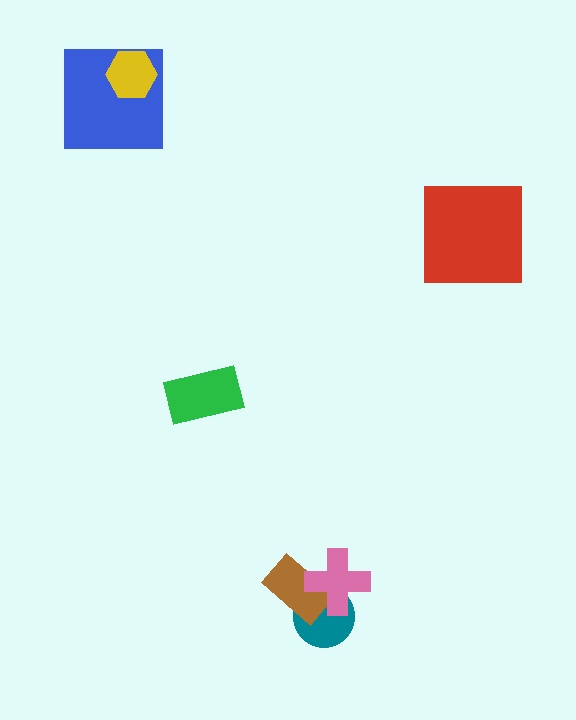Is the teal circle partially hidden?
Yes, it is partially covered by another shape.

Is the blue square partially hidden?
Yes, it is partially covered by another shape.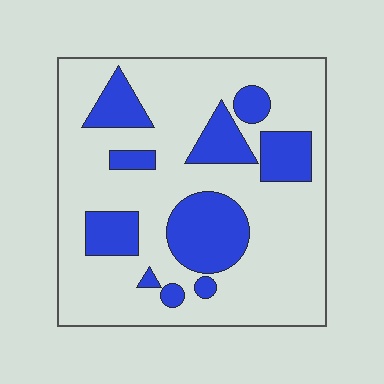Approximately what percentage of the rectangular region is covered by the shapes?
Approximately 25%.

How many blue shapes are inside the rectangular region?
10.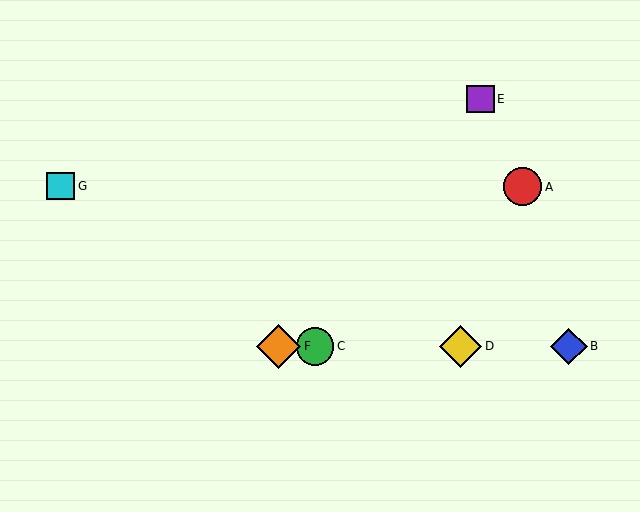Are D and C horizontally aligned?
Yes, both are at y≈346.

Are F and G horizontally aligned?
No, F is at y≈346 and G is at y≈186.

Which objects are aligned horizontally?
Objects B, C, D, F are aligned horizontally.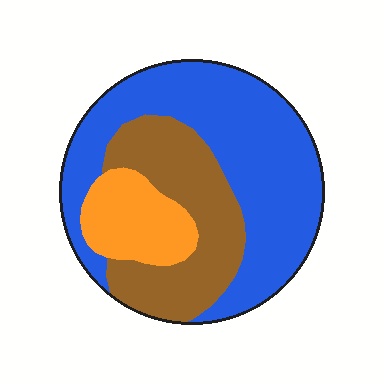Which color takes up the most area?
Blue, at roughly 55%.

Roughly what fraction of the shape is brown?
Brown covers about 30% of the shape.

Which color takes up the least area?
Orange, at roughly 15%.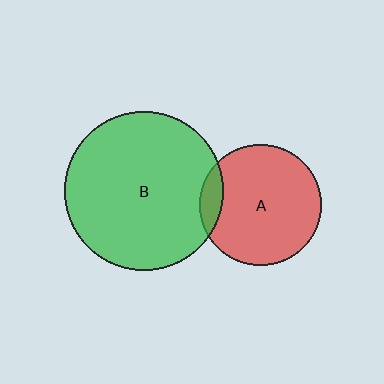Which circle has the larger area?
Circle B (green).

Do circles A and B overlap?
Yes.